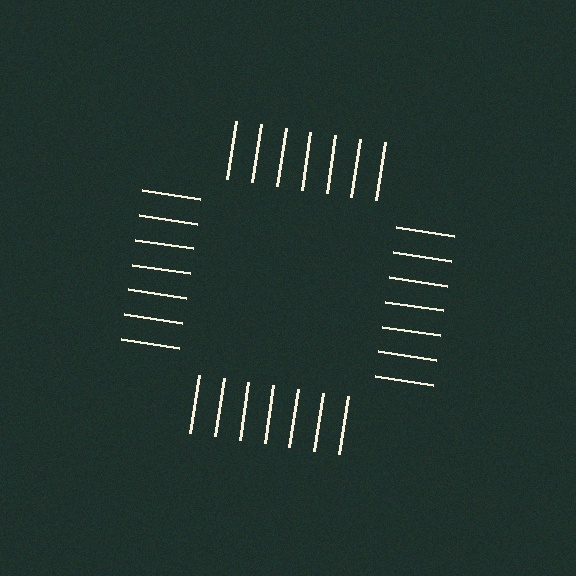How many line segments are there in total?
28 — 7 along each of the 4 edges.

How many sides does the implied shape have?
4 sides — the line-ends trace a square.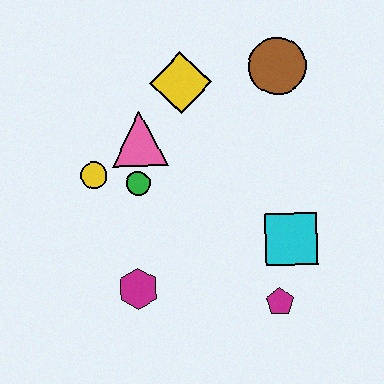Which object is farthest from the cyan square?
The yellow circle is farthest from the cyan square.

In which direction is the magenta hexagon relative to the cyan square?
The magenta hexagon is to the left of the cyan square.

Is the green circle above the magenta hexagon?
Yes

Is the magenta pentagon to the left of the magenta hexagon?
No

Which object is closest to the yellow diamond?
The pink triangle is closest to the yellow diamond.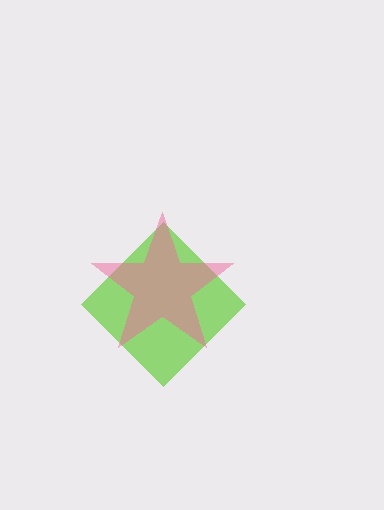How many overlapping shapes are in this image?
There are 2 overlapping shapes in the image.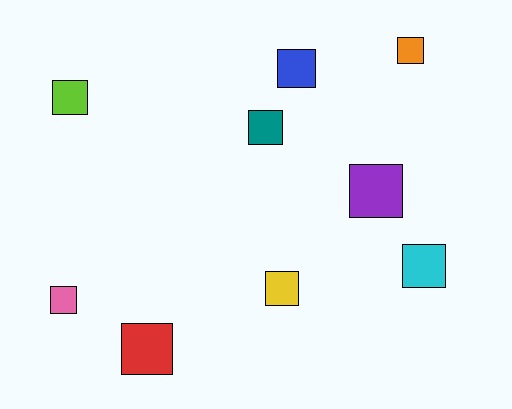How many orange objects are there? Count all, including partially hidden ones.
There is 1 orange object.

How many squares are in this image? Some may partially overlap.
There are 9 squares.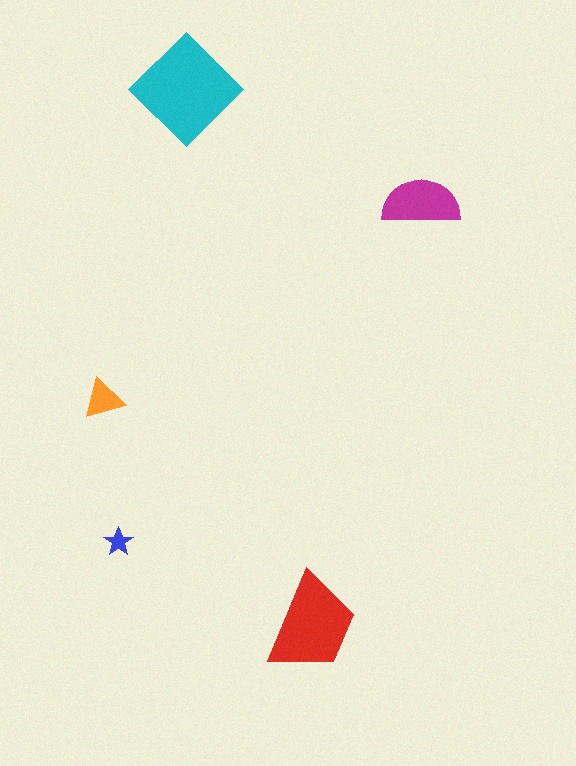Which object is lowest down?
The red trapezoid is bottommost.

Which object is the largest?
The cyan diamond.